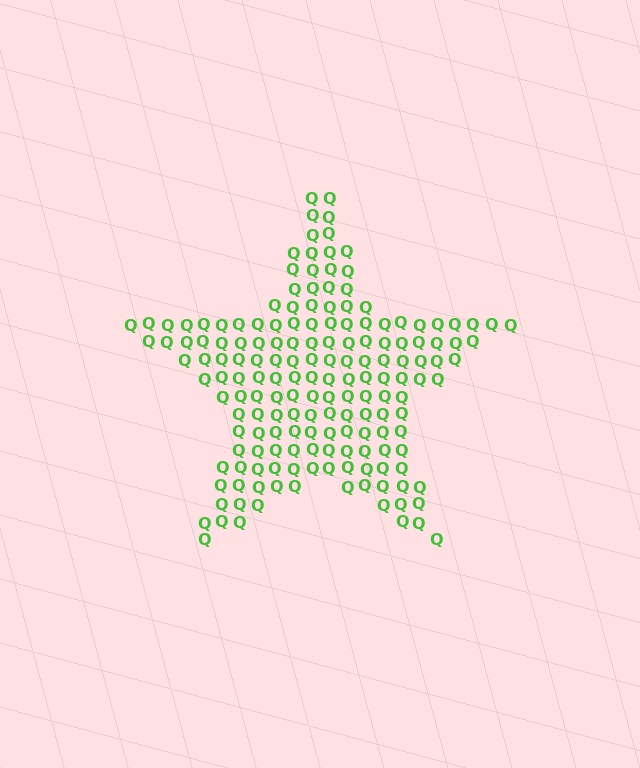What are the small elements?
The small elements are letter Q's.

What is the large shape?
The large shape is a star.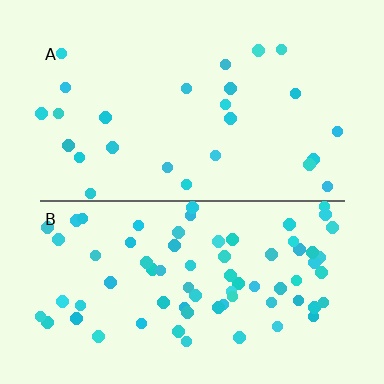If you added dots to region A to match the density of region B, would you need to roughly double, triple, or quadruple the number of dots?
Approximately triple.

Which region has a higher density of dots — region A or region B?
B (the bottom).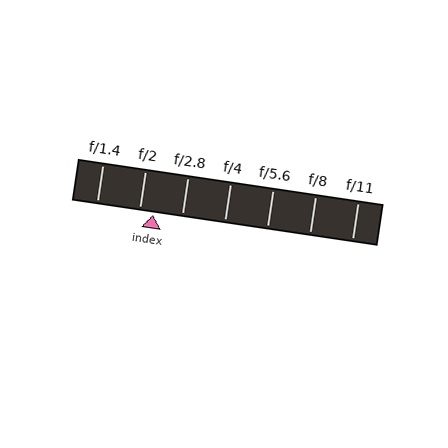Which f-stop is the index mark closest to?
The index mark is closest to f/2.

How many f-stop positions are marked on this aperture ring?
There are 7 f-stop positions marked.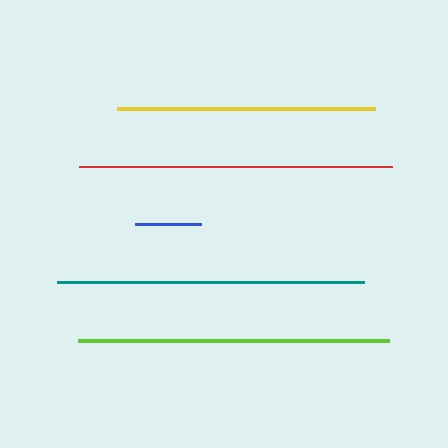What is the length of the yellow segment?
The yellow segment is approximately 257 pixels long.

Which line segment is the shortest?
The blue line is the shortest at approximately 66 pixels.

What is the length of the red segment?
The red segment is approximately 313 pixels long.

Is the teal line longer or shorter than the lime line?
The lime line is longer than the teal line.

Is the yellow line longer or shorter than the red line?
The red line is longer than the yellow line.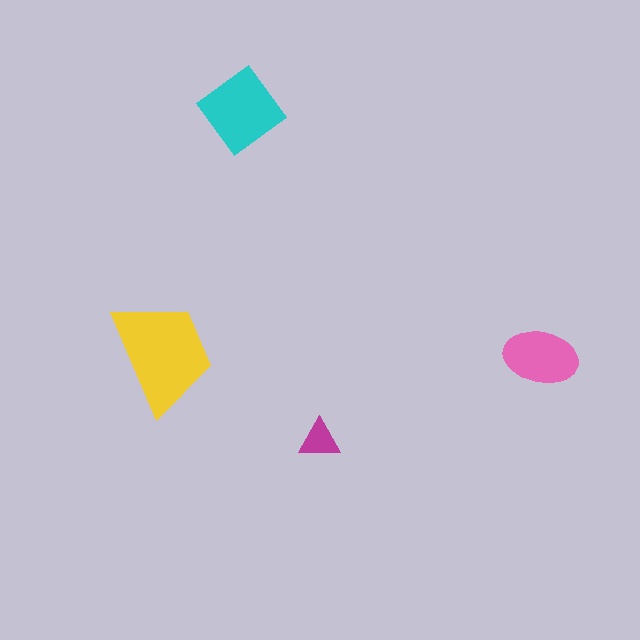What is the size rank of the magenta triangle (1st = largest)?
4th.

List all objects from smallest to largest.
The magenta triangle, the pink ellipse, the cyan diamond, the yellow trapezoid.